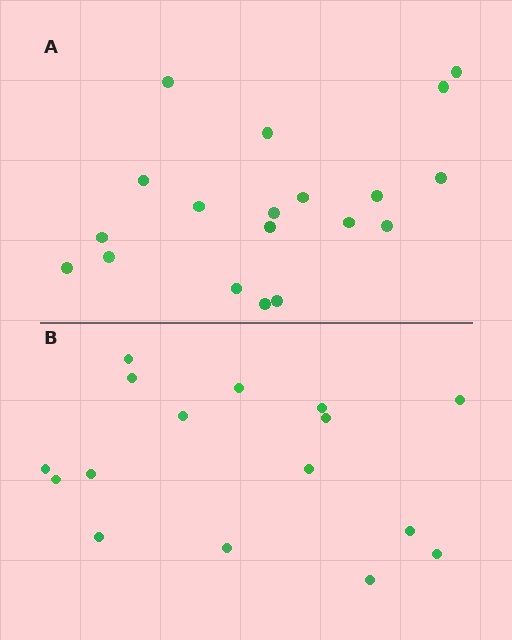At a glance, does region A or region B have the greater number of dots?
Region A (the top region) has more dots.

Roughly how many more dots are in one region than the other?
Region A has just a few more — roughly 2 or 3 more dots than region B.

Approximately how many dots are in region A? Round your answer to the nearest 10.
About 20 dots. (The exact count is 19, which rounds to 20.)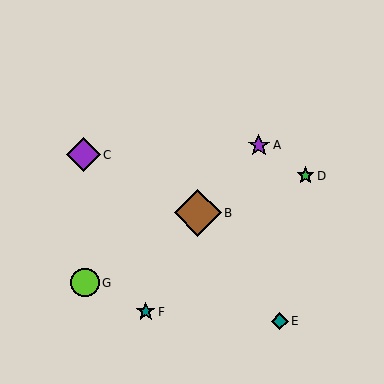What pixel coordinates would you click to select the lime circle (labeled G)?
Click at (85, 283) to select the lime circle G.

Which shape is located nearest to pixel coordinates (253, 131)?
The purple star (labeled A) at (259, 145) is nearest to that location.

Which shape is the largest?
The brown diamond (labeled B) is the largest.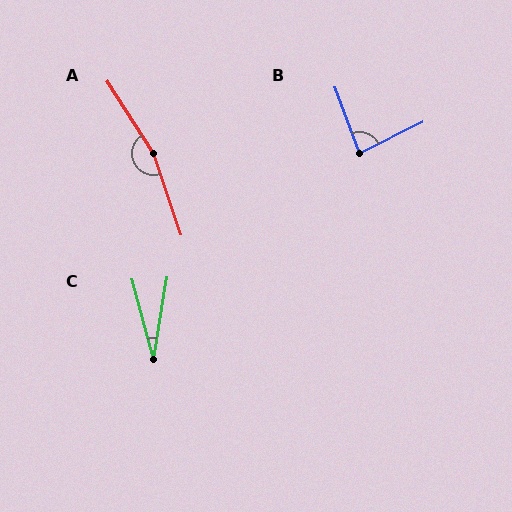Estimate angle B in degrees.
Approximately 84 degrees.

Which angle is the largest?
A, at approximately 166 degrees.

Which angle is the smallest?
C, at approximately 25 degrees.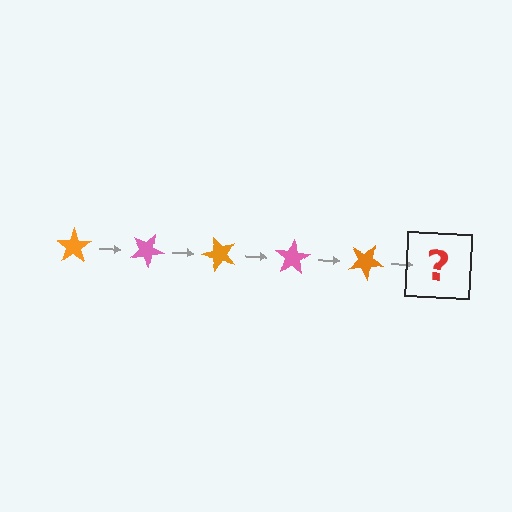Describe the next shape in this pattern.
It should be a pink star, rotated 125 degrees from the start.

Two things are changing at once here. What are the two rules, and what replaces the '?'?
The two rules are that it rotates 25 degrees each step and the color cycles through orange and pink. The '?' should be a pink star, rotated 125 degrees from the start.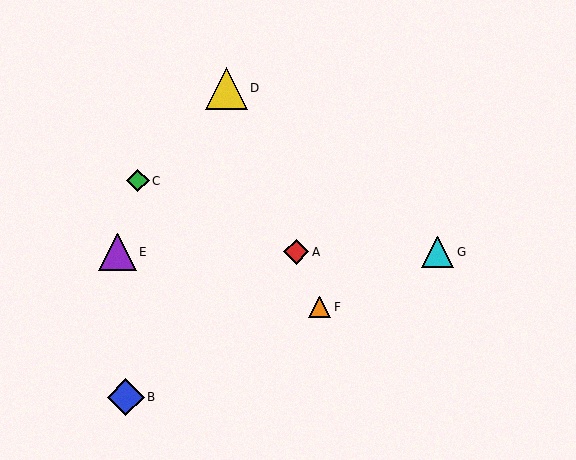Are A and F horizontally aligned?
No, A is at y≈252 and F is at y≈307.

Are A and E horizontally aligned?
Yes, both are at y≈252.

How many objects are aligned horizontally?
3 objects (A, E, G) are aligned horizontally.